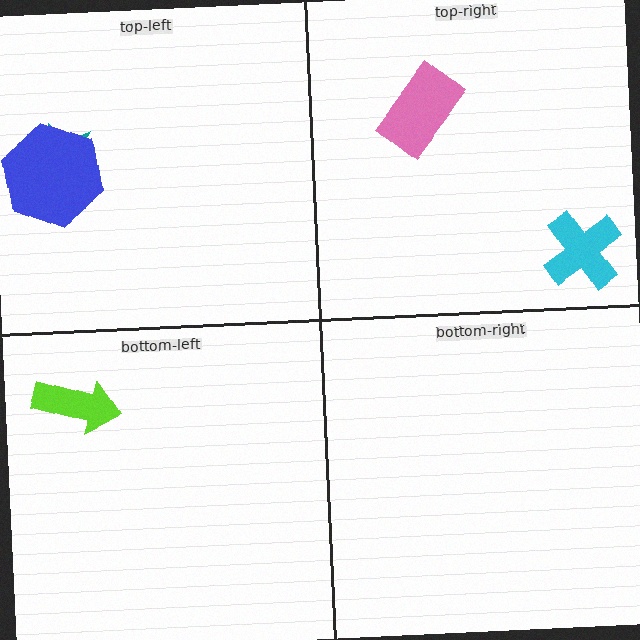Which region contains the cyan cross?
The top-right region.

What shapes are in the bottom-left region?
The lime arrow.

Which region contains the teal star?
The top-left region.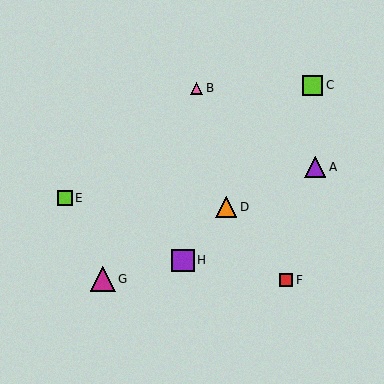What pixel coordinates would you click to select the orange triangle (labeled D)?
Click at (226, 207) to select the orange triangle D.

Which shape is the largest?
The magenta triangle (labeled G) is the largest.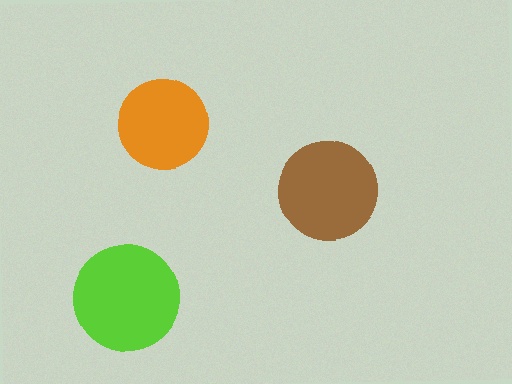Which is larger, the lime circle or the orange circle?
The lime one.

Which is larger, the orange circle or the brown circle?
The brown one.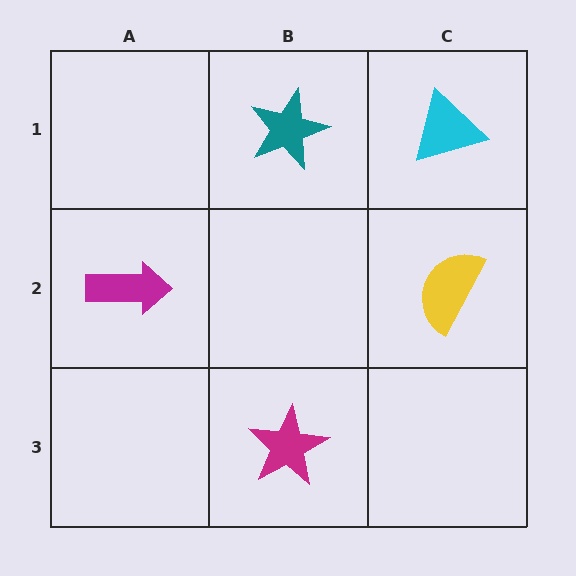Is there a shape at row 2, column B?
No, that cell is empty.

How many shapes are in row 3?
1 shape.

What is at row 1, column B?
A teal star.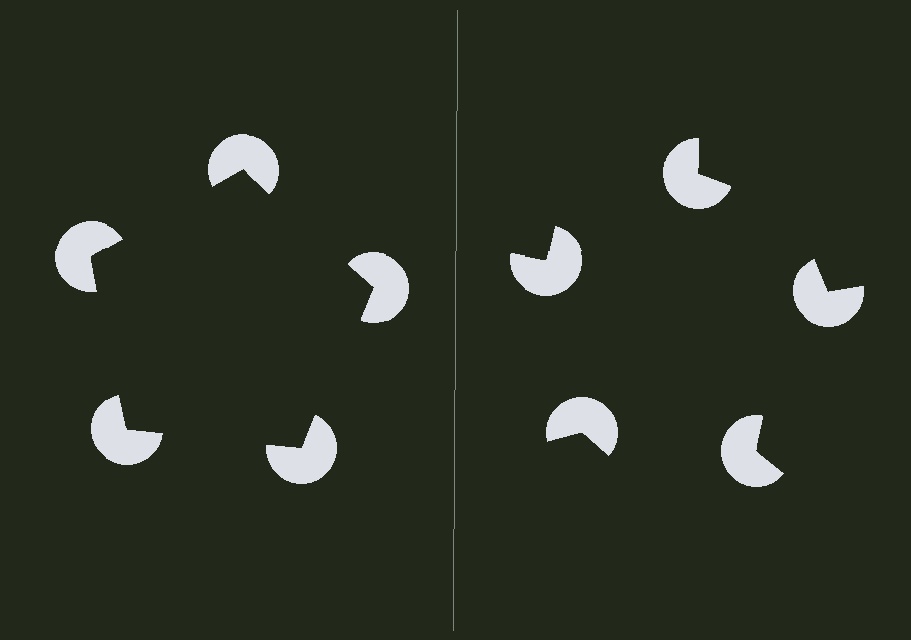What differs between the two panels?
The pac-man discs are positioned identically on both sides; only the wedge orientations differ. On the left they align to a pentagon; on the right they are misaligned.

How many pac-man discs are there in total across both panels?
10 — 5 on each side.